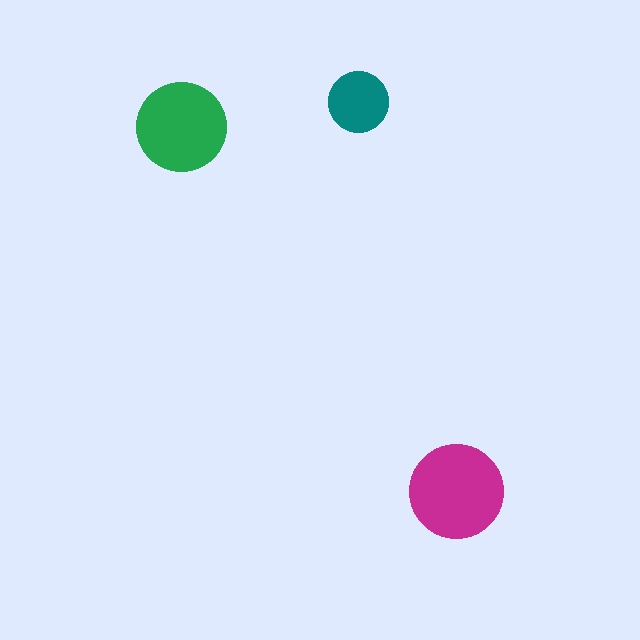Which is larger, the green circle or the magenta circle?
The magenta one.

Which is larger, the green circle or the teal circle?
The green one.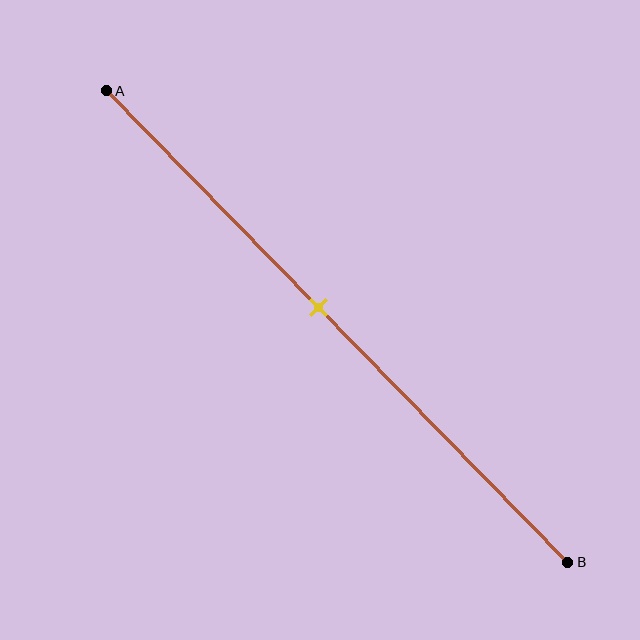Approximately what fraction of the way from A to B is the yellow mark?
The yellow mark is approximately 45% of the way from A to B.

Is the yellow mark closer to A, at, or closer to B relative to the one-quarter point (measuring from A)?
The yellow mark is closer to point B than the one-quarter point of segment AB.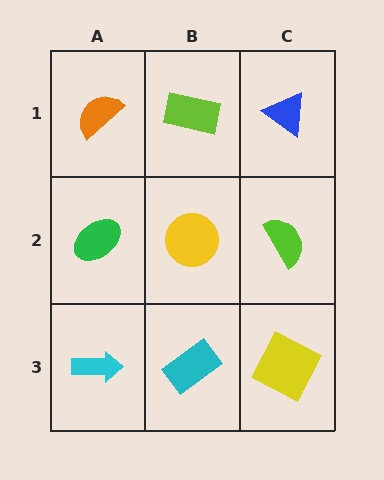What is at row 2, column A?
A green ellipse.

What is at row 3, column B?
A cyan rectangle.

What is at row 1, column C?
A blue triangle.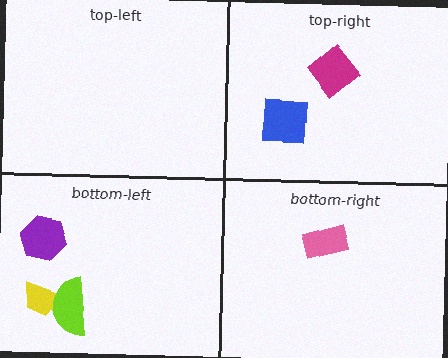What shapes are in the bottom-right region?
The pink rectangle.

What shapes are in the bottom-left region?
The yellow trapezoid, the purple hexagon, the lime semicircle.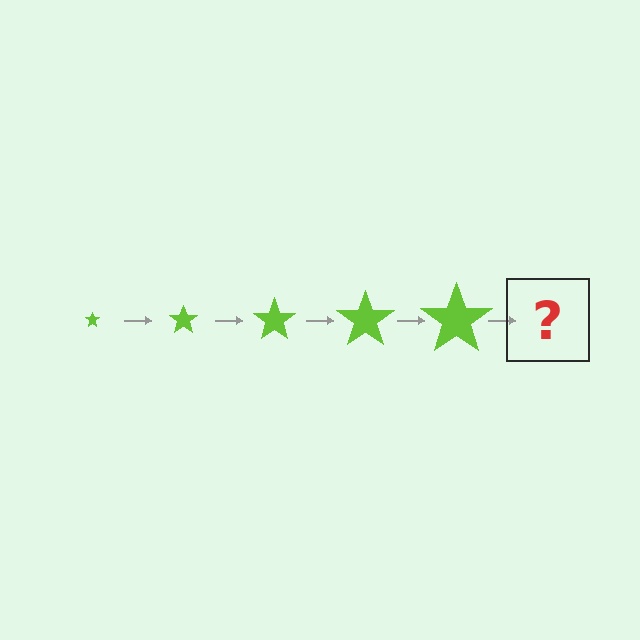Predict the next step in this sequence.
The next step is a lime star, larger than the previous one.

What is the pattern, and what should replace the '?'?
The pattern is that the star gets progressively larger each step. The '?' should be a lime star, larger than the previous one.